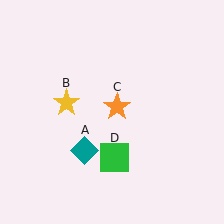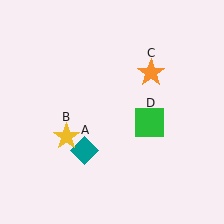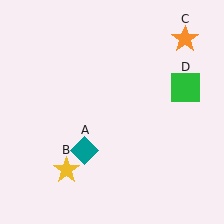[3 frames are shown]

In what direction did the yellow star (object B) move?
The yellow star (object B) moved down.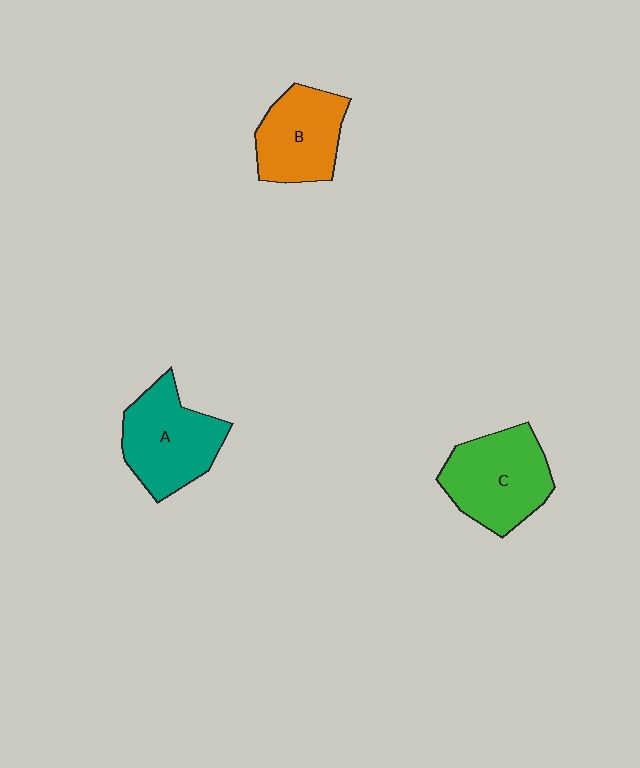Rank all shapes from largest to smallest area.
From largest to smallest: C (green), A (teal), B (orange).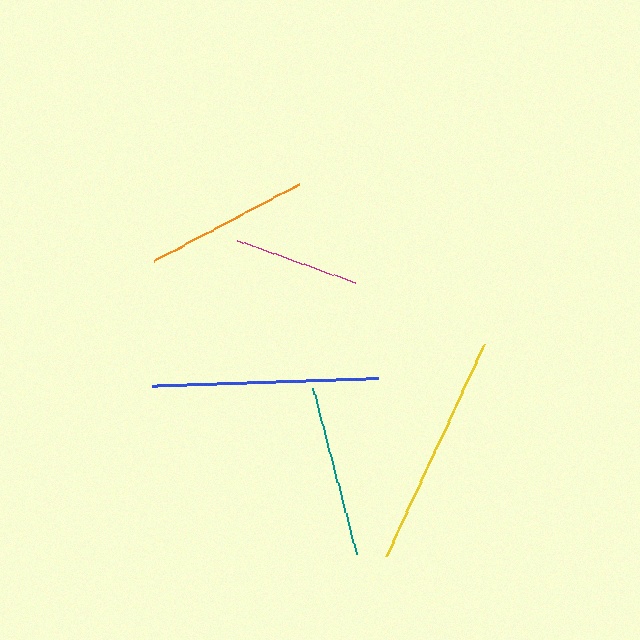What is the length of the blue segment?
The blue segment is approximately 226 pixels long.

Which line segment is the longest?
The yellow line is the longest at approximately 233 pixels.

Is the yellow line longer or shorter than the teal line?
The yellow line is longer than the teal line.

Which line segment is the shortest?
The magenta line is the shortest at approximately 124 pixels.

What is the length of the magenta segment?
The magenta segment is approximately 124 pixels long.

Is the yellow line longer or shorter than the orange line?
The yellow line is longer than the orange line.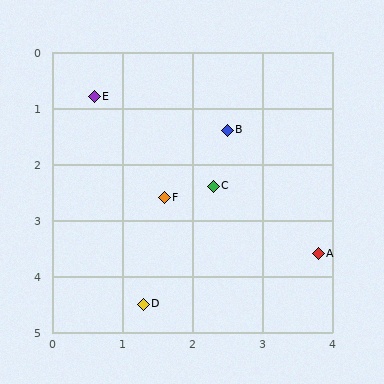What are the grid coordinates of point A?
Point A is at approximately (3.8, 3.6).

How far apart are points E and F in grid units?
Points E and F are about 2.1 grid units apart.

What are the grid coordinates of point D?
Point D is at approximately (1.3, 4.5).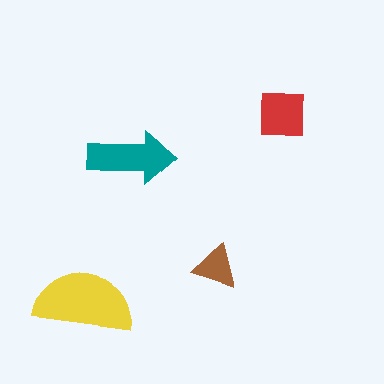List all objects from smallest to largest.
The brown triangle, the red square, the teal arrow, the yellow semicircle.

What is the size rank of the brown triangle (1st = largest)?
4th.